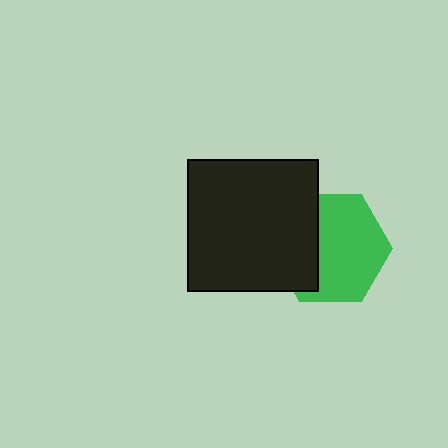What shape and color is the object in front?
The object in front is a black square.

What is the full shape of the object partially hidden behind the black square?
The partially hidden object is a green hexagon.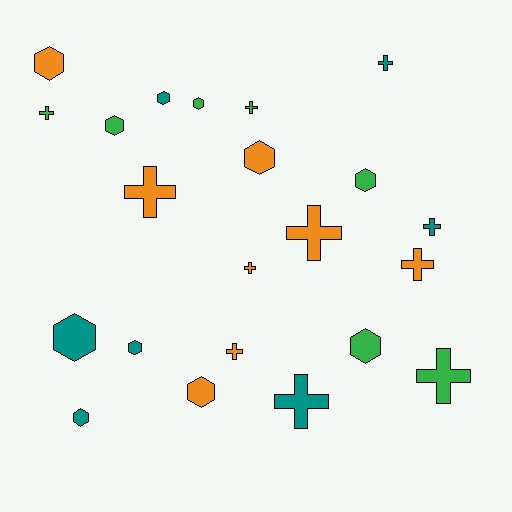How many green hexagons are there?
There are 4 green hexagons.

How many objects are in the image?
There are 22 objects.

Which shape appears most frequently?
Hexagon, with 11 objects.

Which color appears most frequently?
Orange, with 8 objects.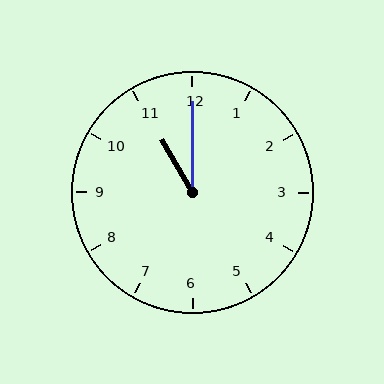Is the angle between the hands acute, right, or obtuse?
It is acute.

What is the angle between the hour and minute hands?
Approximately 30 degrees.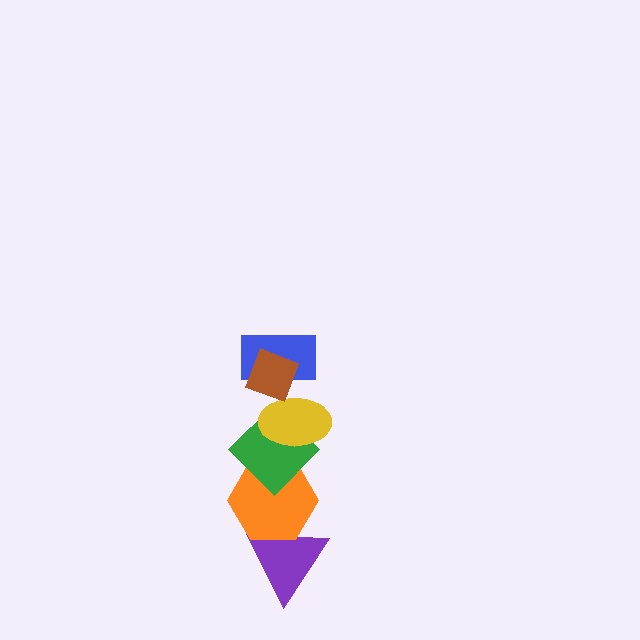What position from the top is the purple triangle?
The purple triangle is 6th from the top.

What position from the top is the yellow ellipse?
The yellow ellipse is 3rd from the top.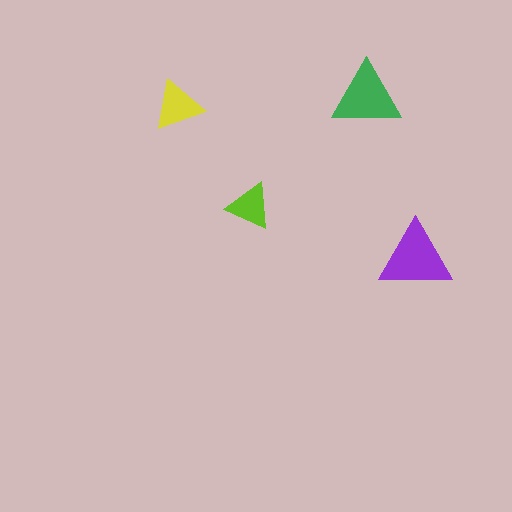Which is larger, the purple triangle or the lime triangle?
The purple one.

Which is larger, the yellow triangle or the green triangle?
The green one.